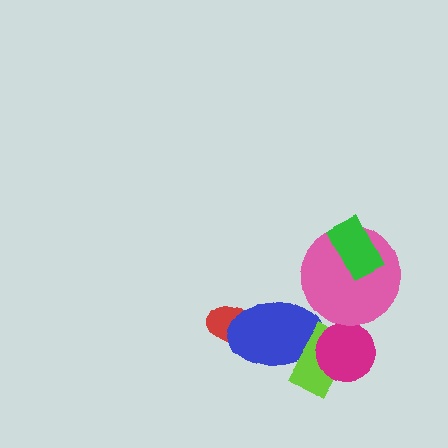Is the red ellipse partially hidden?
Yes, it is partially covered by another shape.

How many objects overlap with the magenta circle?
1 object overlaps with the magenta circle.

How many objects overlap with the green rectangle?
1 object overlaps with the green rectangle.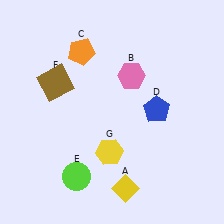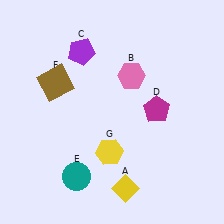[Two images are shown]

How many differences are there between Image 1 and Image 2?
There are 3 differences between the two images.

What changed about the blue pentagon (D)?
In Image 1, D is blue. In Image 2, it changed to magenta.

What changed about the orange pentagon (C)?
In Image 1, C is orange. In Image 2, it changed to purple.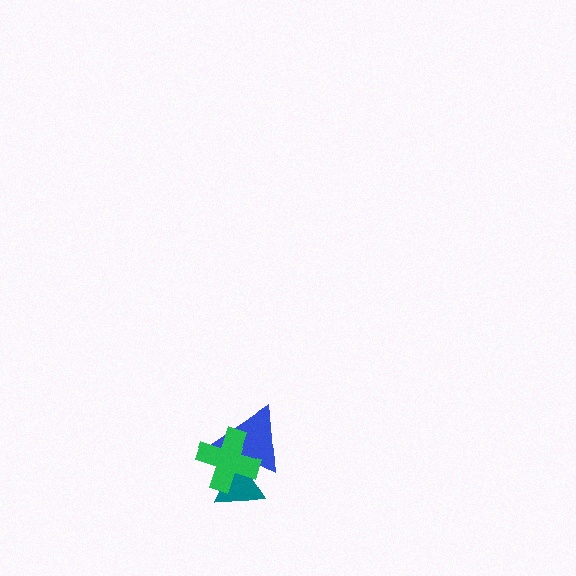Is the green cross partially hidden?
No, no other shape covers it.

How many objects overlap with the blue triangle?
2 objects overlap with the blue triangle.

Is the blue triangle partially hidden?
Yes, it is partially covered by another shape.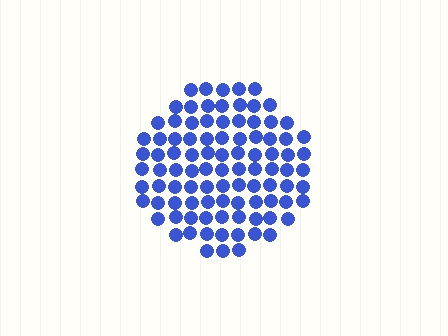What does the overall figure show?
The overall figure shows a circle.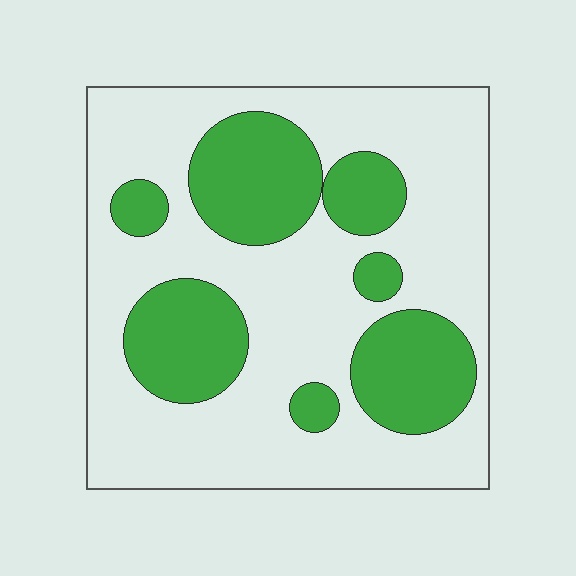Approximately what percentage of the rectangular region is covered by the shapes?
Approximately 30%.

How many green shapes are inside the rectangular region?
7.